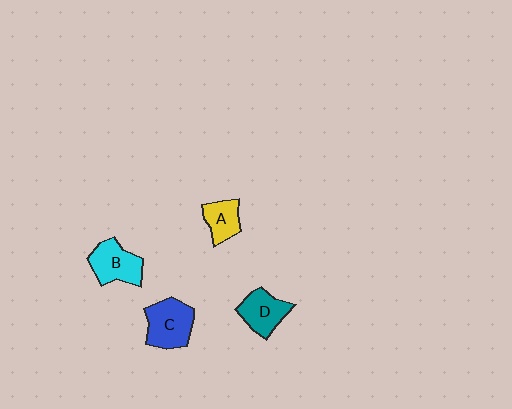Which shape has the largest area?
Shape C (blue).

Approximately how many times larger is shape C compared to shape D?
Approximately 1.2 times.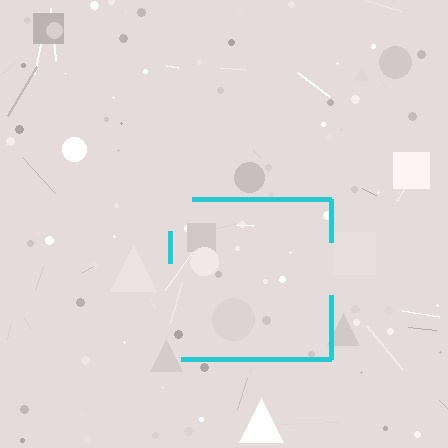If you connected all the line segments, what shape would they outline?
They would outline a square.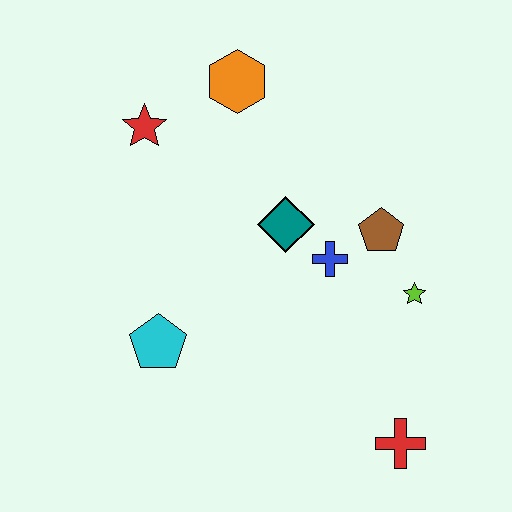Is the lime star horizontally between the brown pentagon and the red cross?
No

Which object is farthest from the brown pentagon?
The red star is farthest from the brown pentagon.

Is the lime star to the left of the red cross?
No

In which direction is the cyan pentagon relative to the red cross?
The cyan pentagon is to the left of the red cross.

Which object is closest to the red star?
The orange hexagon is closest to the red star.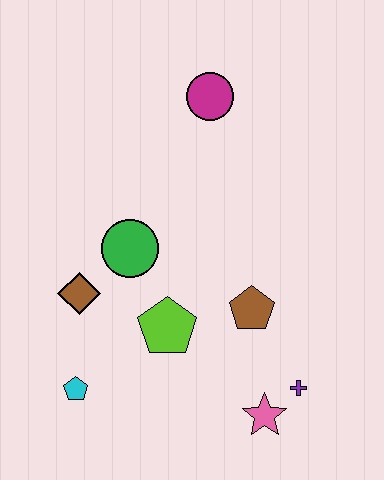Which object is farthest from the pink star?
The magenta circle is farthest from the pink star.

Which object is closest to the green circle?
The brown diamond is closest to the green circle.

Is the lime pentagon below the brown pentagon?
Yes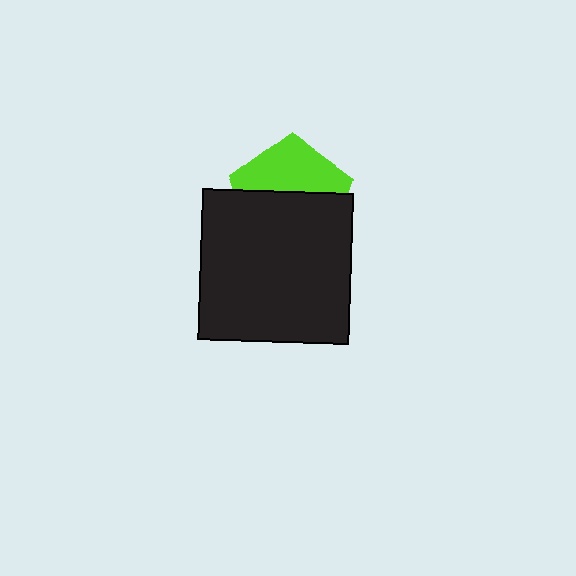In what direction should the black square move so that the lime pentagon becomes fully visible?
The black square should move down. That is the shortest direction to clear the overlap and leave the lime pentagon fully visible.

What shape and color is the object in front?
The object in front is a black square.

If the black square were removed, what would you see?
You would see the complete lime pentagon.